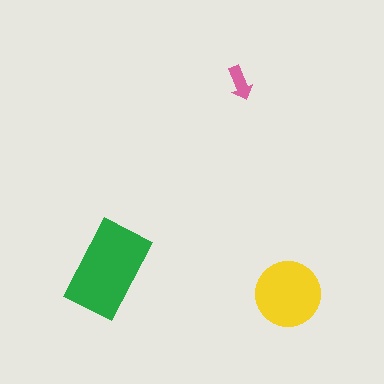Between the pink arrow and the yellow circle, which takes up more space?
The yellow circle.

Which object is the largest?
The green rectangle.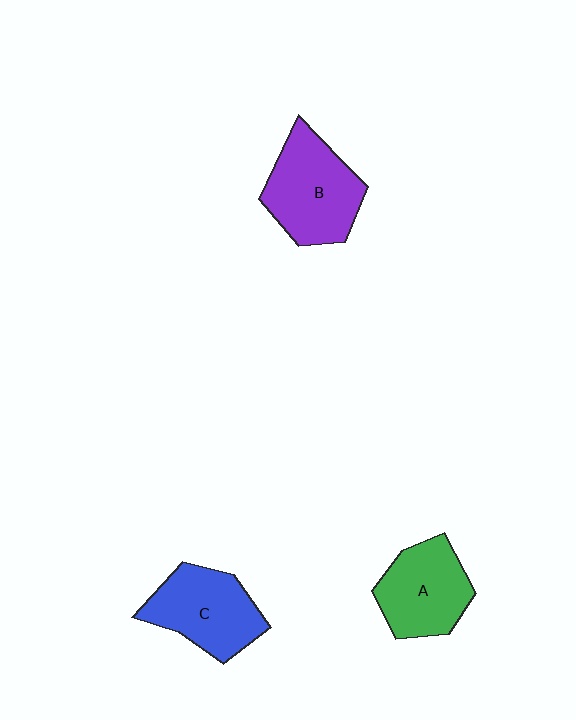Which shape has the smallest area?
Shape A (green).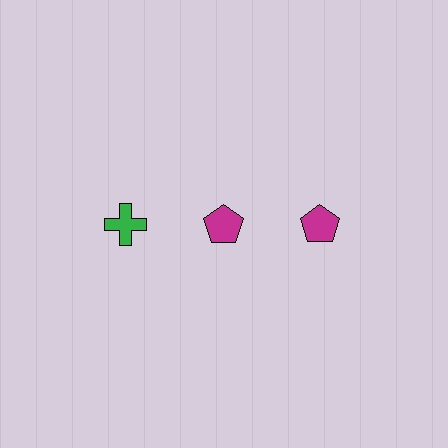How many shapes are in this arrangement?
There are 3 shapes arranged in a grid pattern.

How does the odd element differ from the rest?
It differs in both color (green instead of magenta) and shape (cross instead of pentagon).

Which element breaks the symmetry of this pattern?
The green cross in the top row, leftmost column breaks the symmetry. All other shapes are magenta pentagons.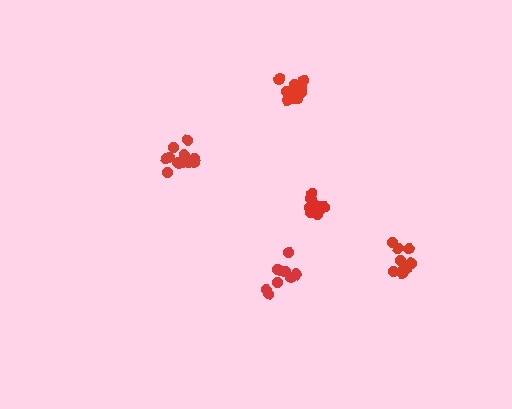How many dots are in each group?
Group 1: 13 dots, Group 2: 9 dots, Group 3: 11 dots, Group 4: 9 dots, Group 5: 12 dots (54 total).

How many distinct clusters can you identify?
There are 5 distinct clusters.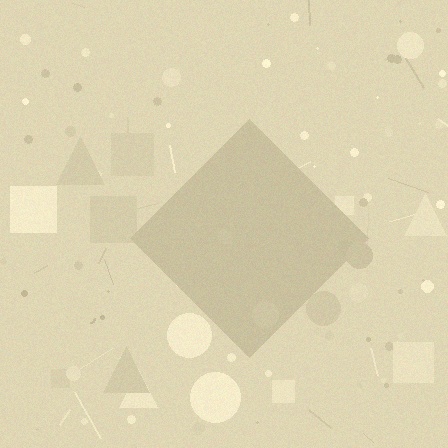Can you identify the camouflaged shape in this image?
The camouflaged shape is a diamond.